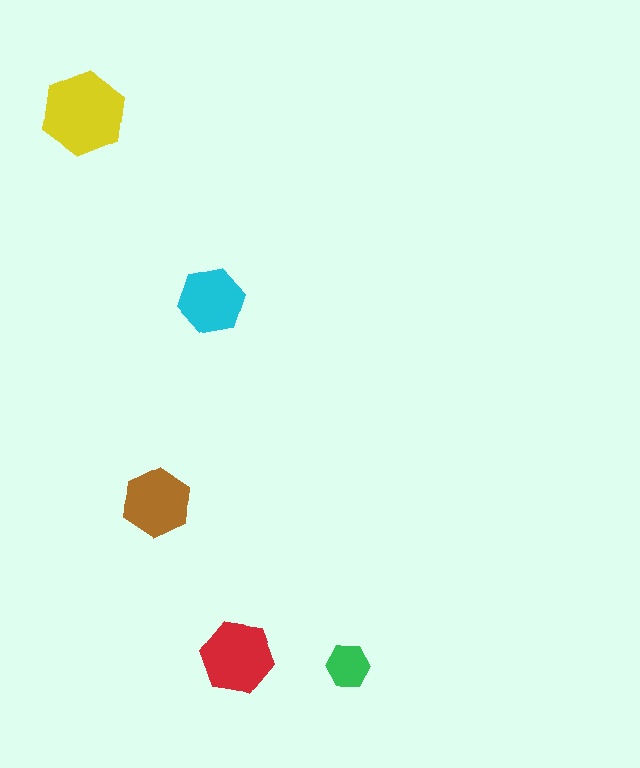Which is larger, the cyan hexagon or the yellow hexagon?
The yellow one.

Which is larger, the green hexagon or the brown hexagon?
The brown one.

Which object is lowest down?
The green hexagon is bottommost.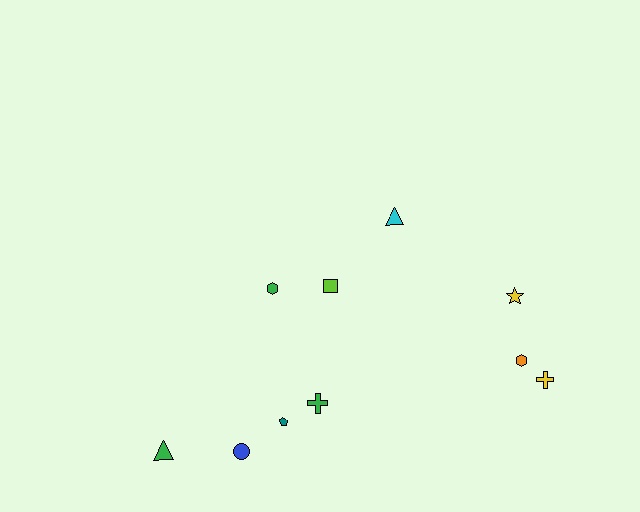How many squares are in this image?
There is 1 square.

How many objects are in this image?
There are 10 objects.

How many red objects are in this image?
There are no red objects.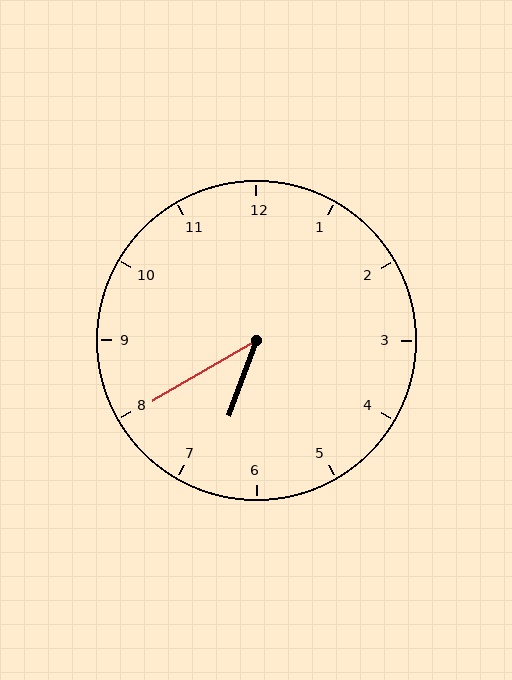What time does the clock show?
6:40.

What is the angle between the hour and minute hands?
Approximately 40 degrees.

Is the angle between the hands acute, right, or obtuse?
It is acute.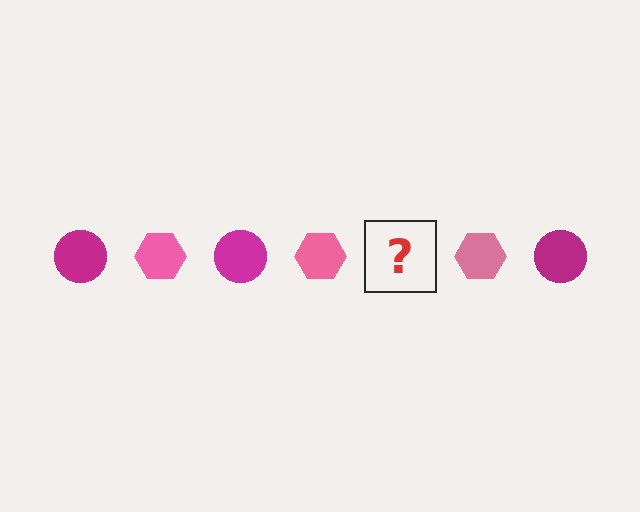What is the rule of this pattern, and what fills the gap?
The rule is that the pattern alternates between magenta circle and pink hexagon. The gap should be filled with a magenta circle.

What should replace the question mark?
The question mark should be replaced with a magenta circle.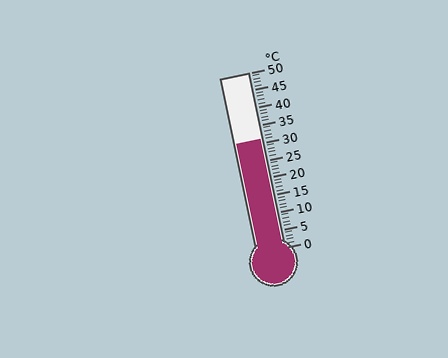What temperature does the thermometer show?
The thermometer shows approximately 31°C.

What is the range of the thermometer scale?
The thermometer scale ranges from 0°C to 50°C.